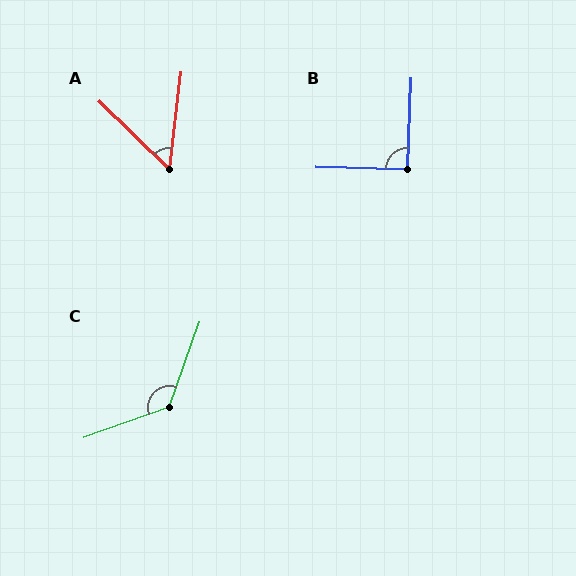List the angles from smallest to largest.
A (53°), B (91°), C (129°).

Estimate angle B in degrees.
Approximately 91 degrees.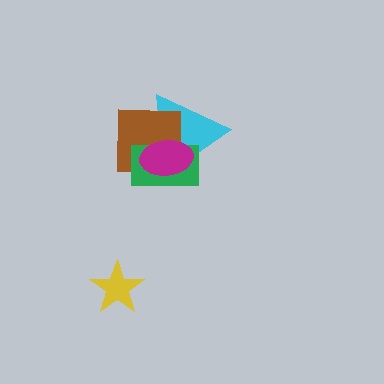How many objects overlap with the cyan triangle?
3 objects overlap with the cyan triangle.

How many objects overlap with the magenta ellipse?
3 objects overlap with the magenta ellipse.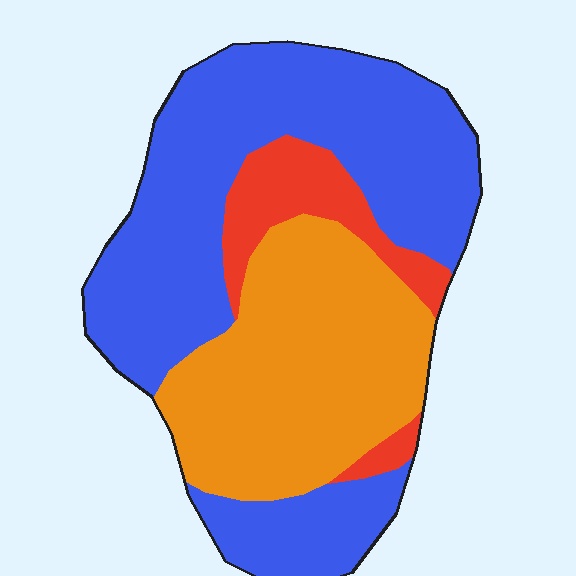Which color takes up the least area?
Red, at roughly 10%.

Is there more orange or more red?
Orange.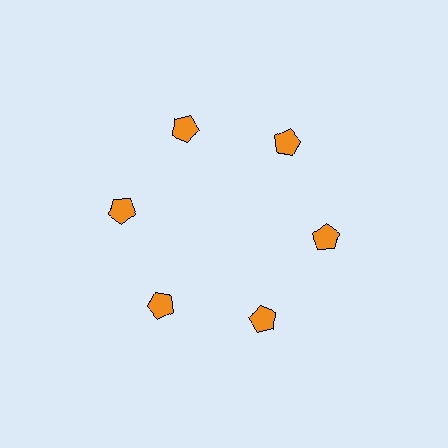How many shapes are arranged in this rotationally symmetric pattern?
There are 6 shapes, arranged in 6 groups of 1.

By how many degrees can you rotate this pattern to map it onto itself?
The pattern maps onto itself every 60 degrees of rotation.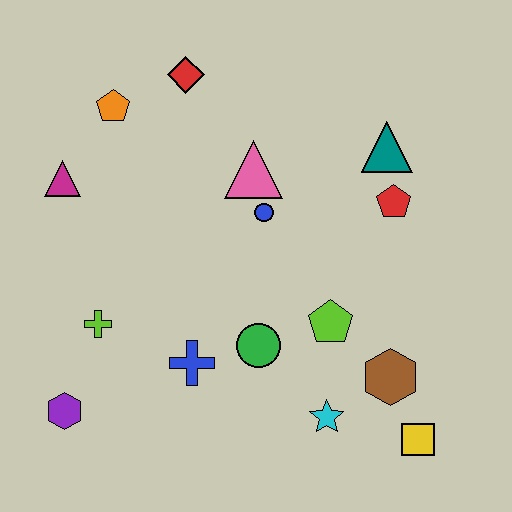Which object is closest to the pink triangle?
The blue circle is closest to the pink triangle.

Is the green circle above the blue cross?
Yes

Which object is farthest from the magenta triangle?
The yellow square is farthest from the magenta triangle.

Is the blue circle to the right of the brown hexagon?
No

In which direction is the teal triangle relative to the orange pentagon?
The teal triangle is to the right of the orange pentagon.